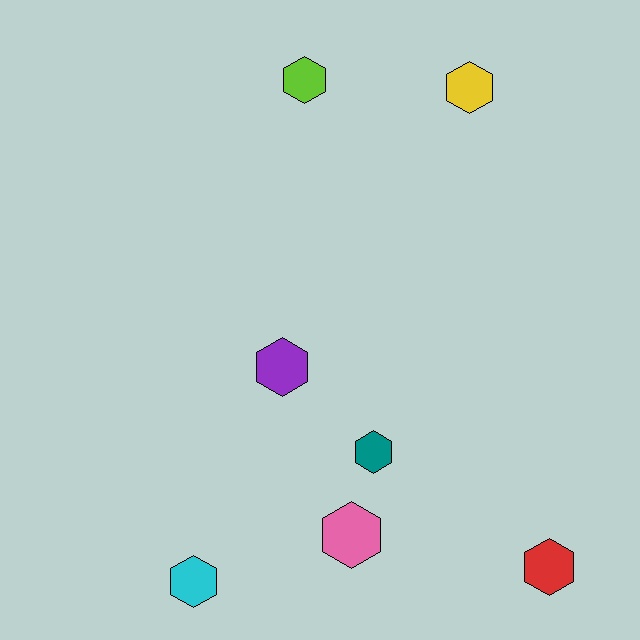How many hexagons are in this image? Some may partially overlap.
There are 7 hexagons.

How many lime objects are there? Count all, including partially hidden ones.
There is 1 lime object.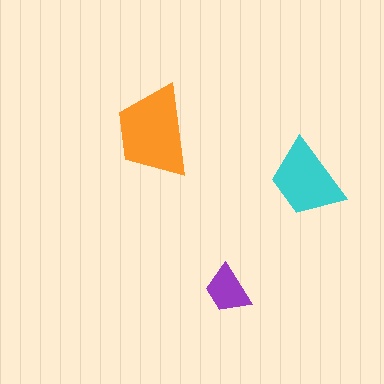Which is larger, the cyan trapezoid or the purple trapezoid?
The cyan one.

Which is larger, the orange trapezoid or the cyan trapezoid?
The orange one.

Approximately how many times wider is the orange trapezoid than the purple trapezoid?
About 2 times wider.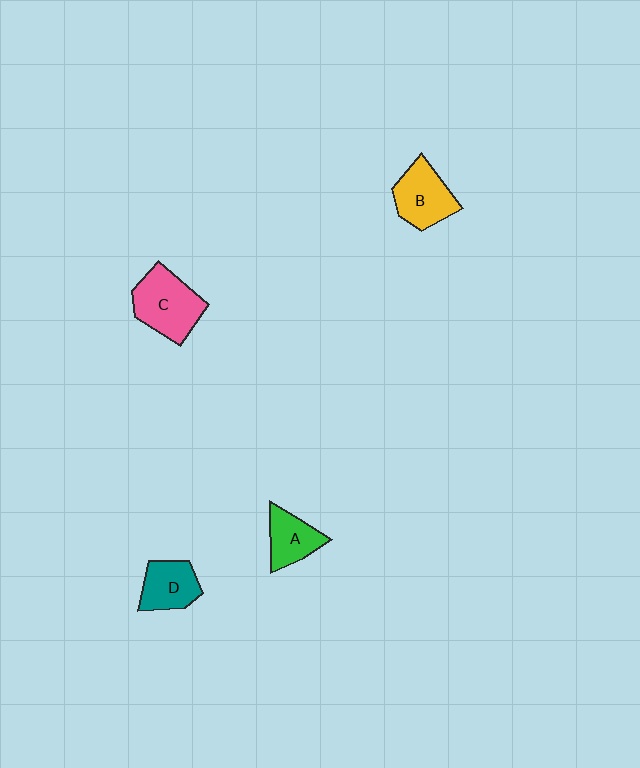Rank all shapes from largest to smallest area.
From largest to smallest: C (pink), B (yellow), D (teal), A (green).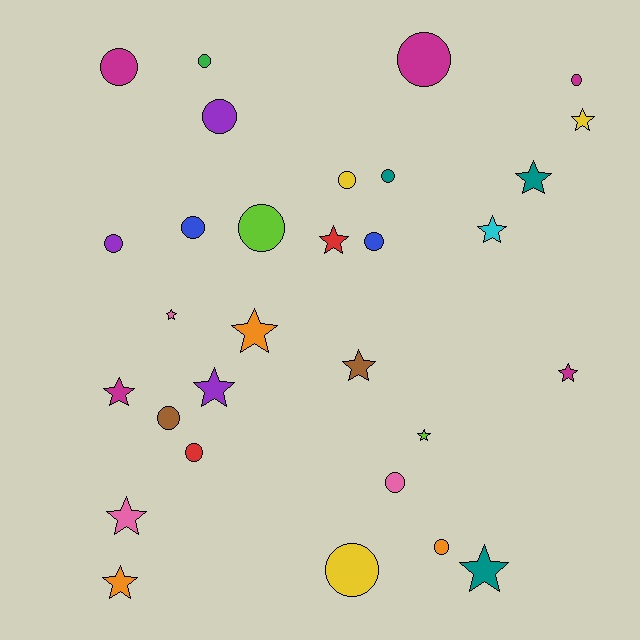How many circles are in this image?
There are 16 circles.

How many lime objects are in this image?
There are 2 lime objects.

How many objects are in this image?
There are 30 objects.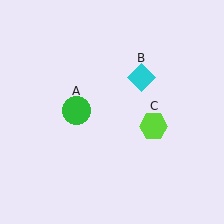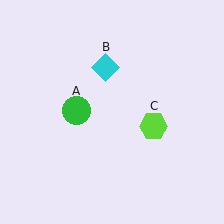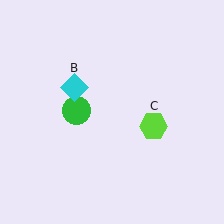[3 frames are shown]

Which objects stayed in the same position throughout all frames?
Green circle (object A) and lime hexagon (object C) remained stationary.